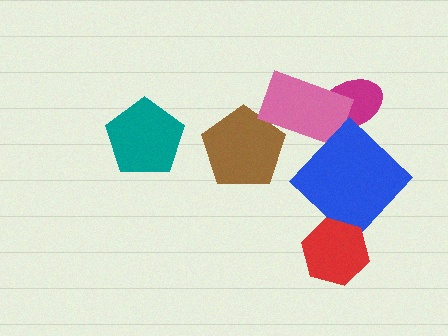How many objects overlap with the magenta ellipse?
1 object overlaps with the magenta ellipse.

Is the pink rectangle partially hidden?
No, no other shape covers it.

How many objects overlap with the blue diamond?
0 objects overlap with the blue diamond.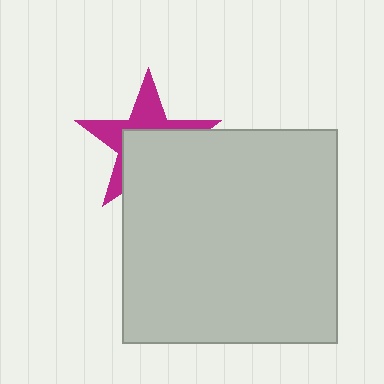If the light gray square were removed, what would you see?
You would see the complete magenta star.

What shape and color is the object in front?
The object in front is a light gray square.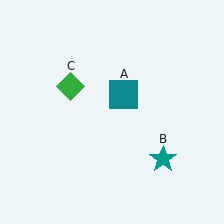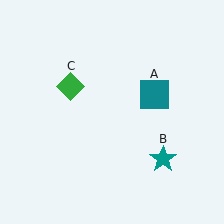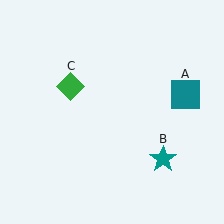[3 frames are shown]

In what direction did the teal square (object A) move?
The teal square (object A) moved right.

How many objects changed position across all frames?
1 object changed position: teal square (object A).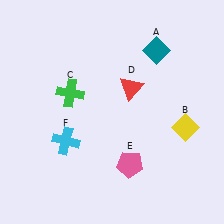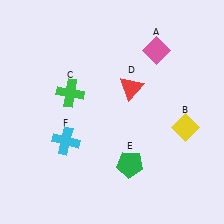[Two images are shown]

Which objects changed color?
A changed from teal to pink. E changed from pink to green.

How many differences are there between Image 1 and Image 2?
There are 2 differences between the two images.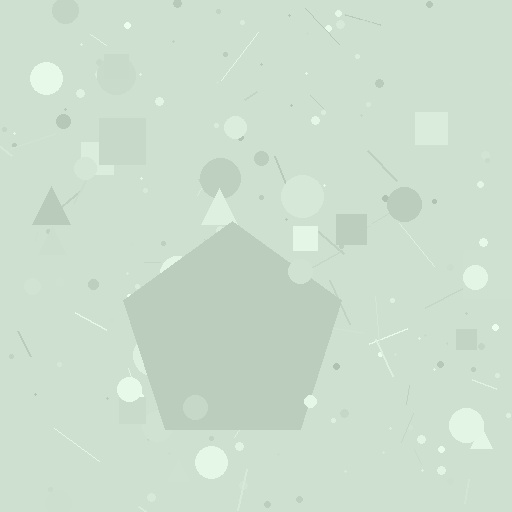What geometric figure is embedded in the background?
A pentagon is embedded in the background.